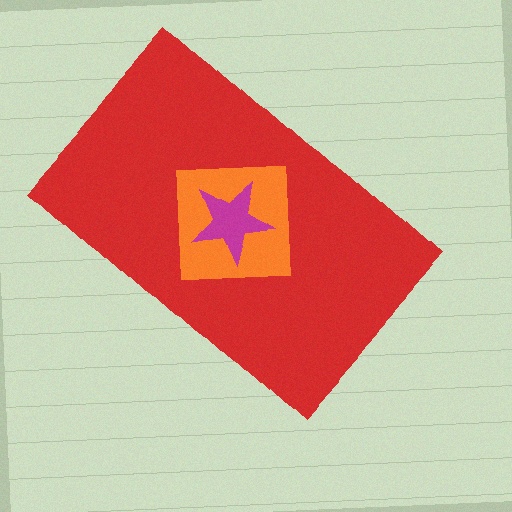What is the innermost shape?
The magenta star.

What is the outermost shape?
The red rectangle.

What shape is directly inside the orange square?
The magenta star.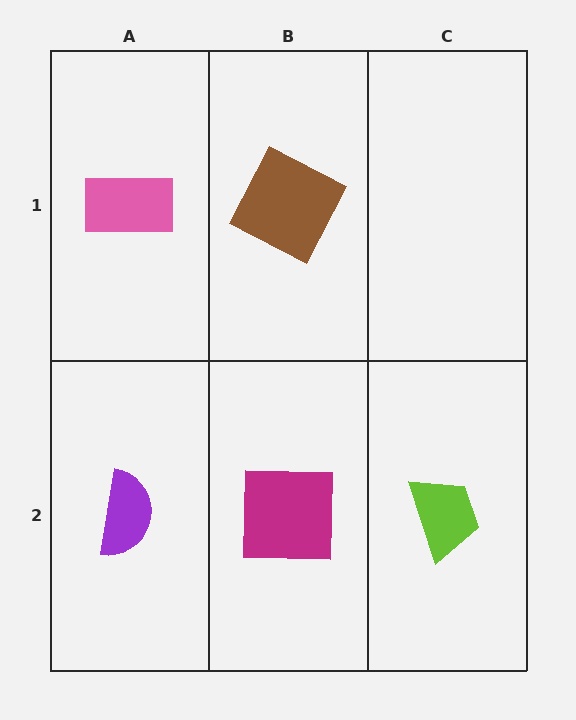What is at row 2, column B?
A magenta square.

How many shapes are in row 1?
2 shapes.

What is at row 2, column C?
A lime trapezoid.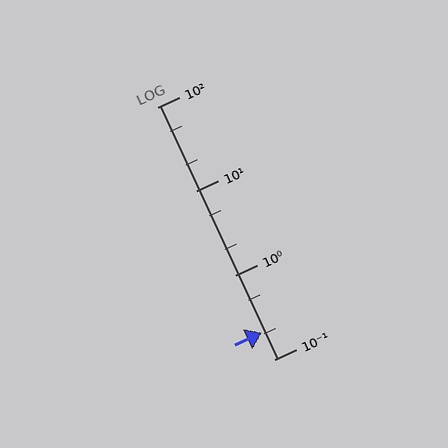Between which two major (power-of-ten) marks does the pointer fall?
The pointer is between 0.1 and 1.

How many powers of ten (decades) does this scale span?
The scale spans 3 decades, from 0.1 to 100.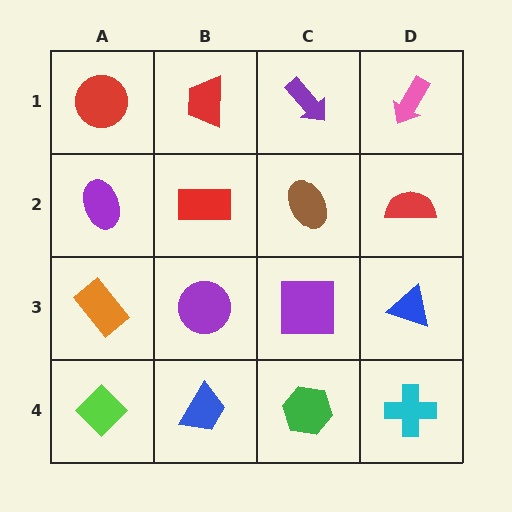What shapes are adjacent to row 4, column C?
A purple square (row 3, column C), a blue trapezoid (row 4, column B), a cyan cross (row 4, column D).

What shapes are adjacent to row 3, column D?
A red semicircle (row 2, column D), a cyan cross (row 4, column D), a purple square (row 3, column C).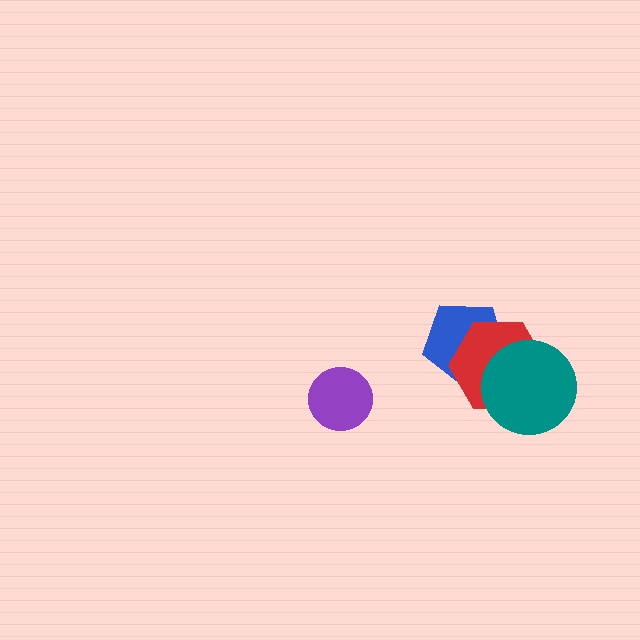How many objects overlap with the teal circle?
2 objects overlap with the teal circle.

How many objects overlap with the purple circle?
0 objects overlap with the purple circle.